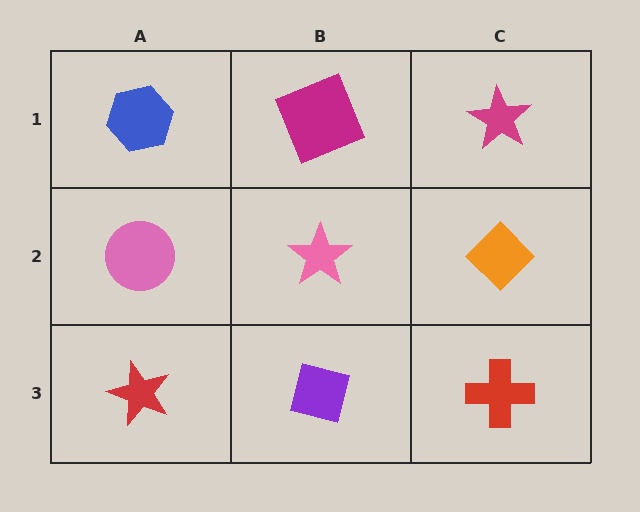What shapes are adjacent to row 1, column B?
A pink star (row 2, column B), a blue hexagon (row 1, column A), a magenta star (row 1, column C).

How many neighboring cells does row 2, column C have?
3.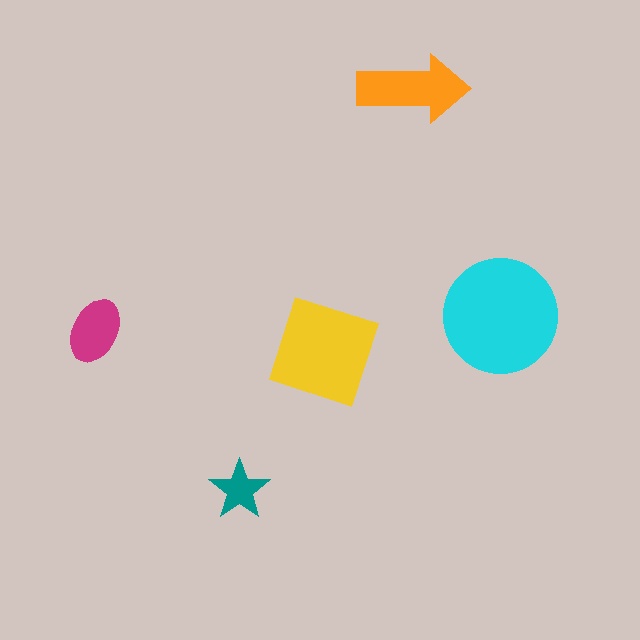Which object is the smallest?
The teal star.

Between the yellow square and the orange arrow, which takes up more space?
The yellow square.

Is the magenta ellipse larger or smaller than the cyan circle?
Smaller.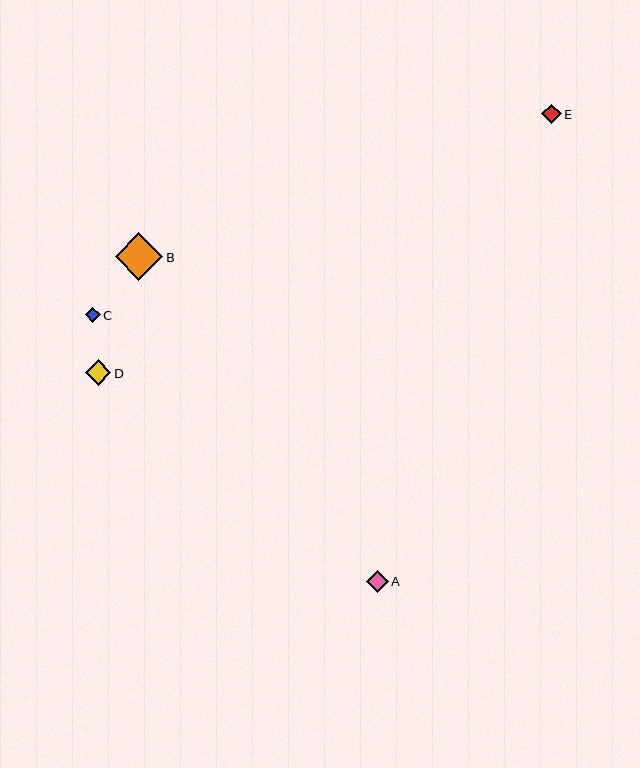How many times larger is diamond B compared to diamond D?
Diamond B is approximately 1.9 times the size of diamond D.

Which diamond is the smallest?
Diamond C is the smallest with a size of approximately 15 pixels.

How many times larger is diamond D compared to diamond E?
Diamond D is approximately 1.3 times the size of diamond E.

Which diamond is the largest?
Diamond B is the largest with a size of approximately 48 pixels.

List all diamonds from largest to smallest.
From largest to smallest: B, D, A, E, C.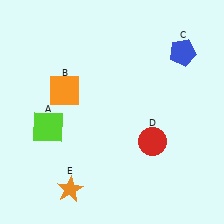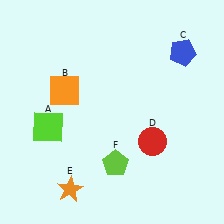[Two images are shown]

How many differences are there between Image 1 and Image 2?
There is 1 difference between the two images.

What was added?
A lime pentagon (F) was added in Image 2.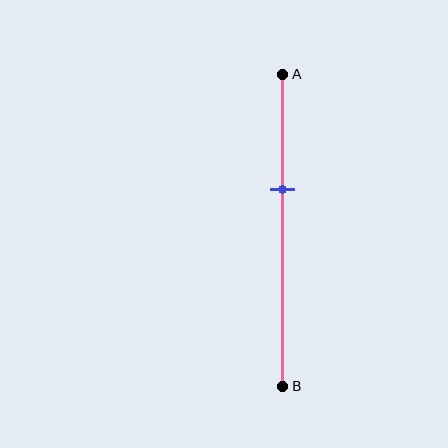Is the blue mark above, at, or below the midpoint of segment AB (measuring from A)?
The blue mark is above the midpoint of segment AB.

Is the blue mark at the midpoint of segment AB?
No, the mark is at about 35% from A, not at the 50% midpoint.